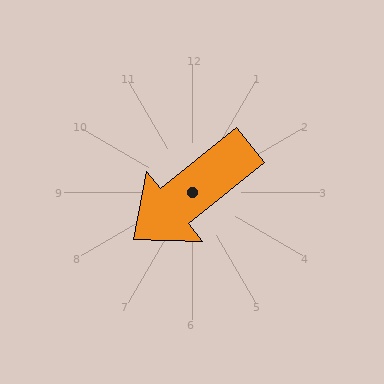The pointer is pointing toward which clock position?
Roughly 8 o'clock.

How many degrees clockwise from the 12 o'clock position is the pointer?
Approximately 231 degrees.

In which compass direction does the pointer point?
Southwest.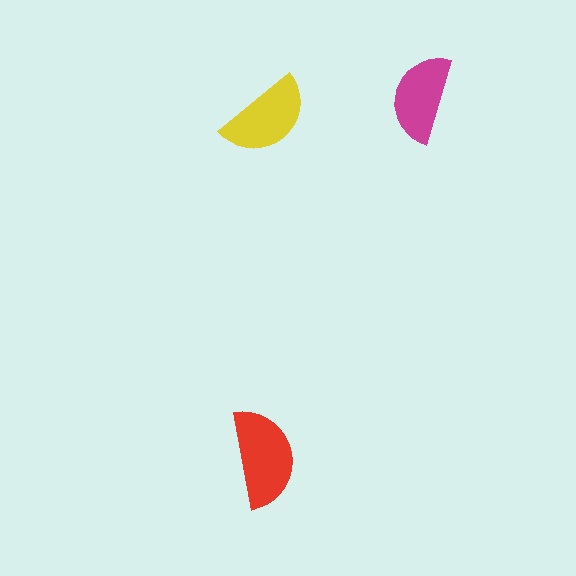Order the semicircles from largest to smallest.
the red one, the yellow one, the magenta one.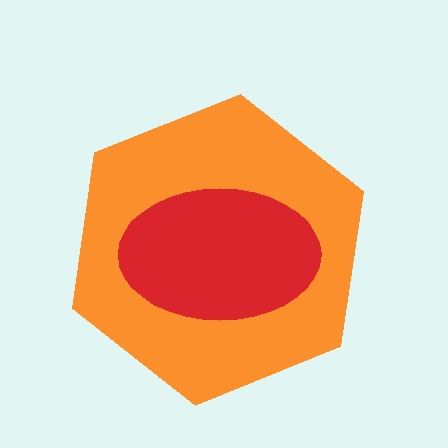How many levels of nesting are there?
2.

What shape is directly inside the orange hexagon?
The red ellipse.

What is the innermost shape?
The red ellipse.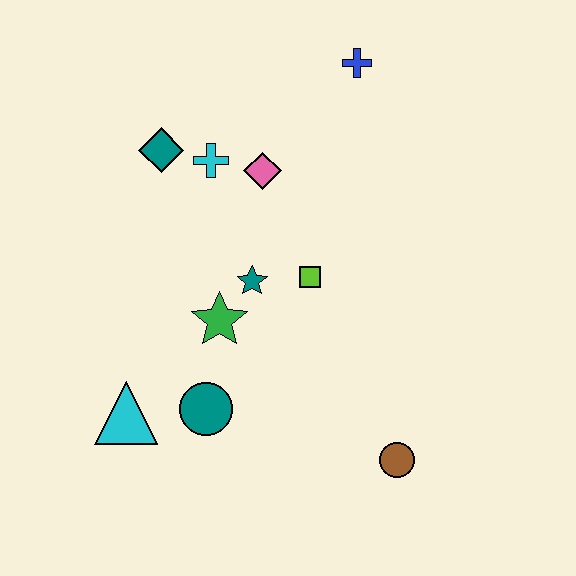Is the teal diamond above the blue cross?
No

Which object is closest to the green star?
The teal star is closest to the green star.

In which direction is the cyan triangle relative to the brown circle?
The cyan triangle is to the left of the brown circle.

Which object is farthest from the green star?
The blue cross is farthest from the green star.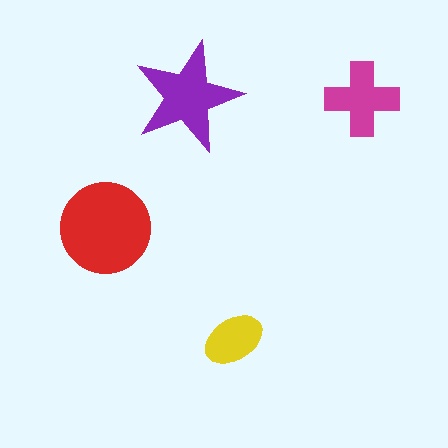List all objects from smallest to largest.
The yellow ellipse, the magenta cross, the purple star, the red circle.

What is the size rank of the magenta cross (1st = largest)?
3rd.